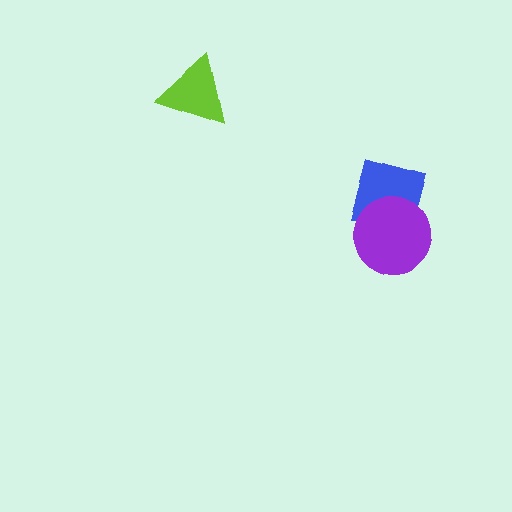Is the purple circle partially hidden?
No, no other shape covers it.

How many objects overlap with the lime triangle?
0 objects overlap with the lime triangle.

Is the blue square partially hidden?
Yes, it is partially covered by another shape.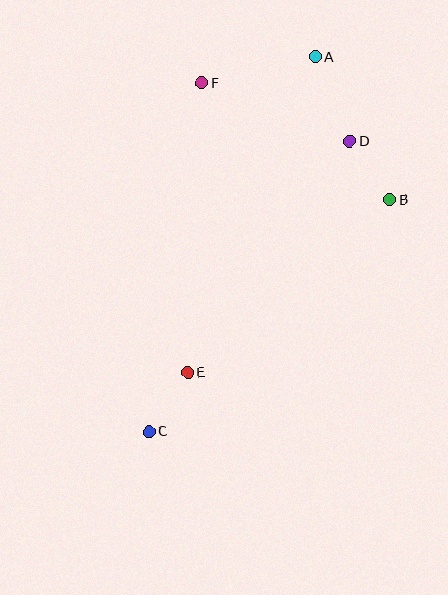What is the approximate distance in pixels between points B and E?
The distance between B and E is approximately 266 pixels.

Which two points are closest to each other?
Points B and D are closest to each other.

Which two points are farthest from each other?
Points A and C are farthest from each other.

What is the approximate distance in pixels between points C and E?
The distance between C and E is approximately 71 pixels.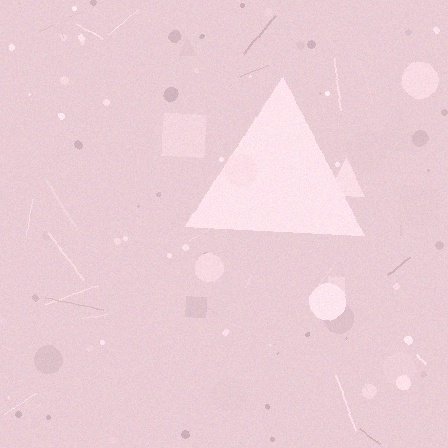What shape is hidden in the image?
A triangle is hidden in the image.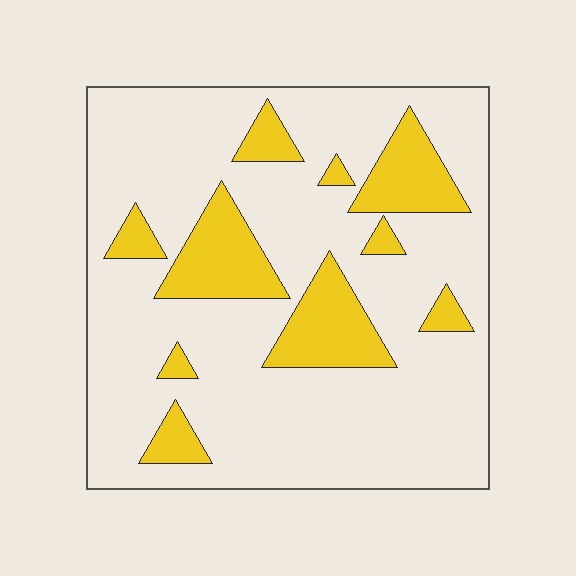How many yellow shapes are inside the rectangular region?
10.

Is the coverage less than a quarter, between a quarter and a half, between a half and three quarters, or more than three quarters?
Less than a quarter.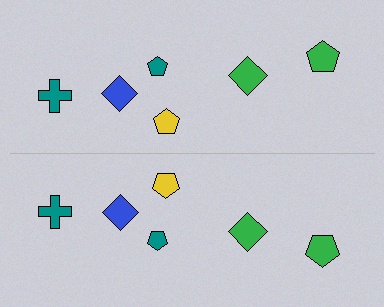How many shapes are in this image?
There are 12 shapes in this image.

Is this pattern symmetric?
Yes, this pattern has bilateral (reflection) symmetry.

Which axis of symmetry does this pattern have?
The pattern has a horizontal axis of symmetry running through the center of the image.